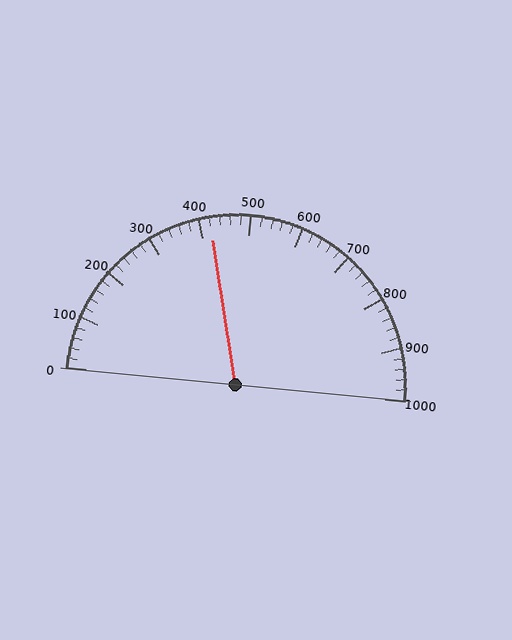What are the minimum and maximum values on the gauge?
The gauge ranges from 0 to 1000.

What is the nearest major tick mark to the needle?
The nearest major tick mark is 400.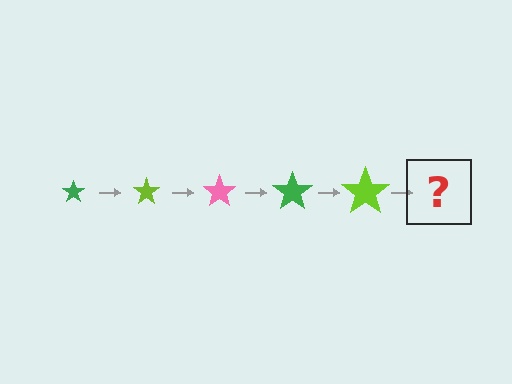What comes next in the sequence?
The next element should be a pink star, larger than the previous one.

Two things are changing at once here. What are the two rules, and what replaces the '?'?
The two rules are that the star grows larger each step and the color cycles through green, lime, and pink. The '?' should be a pink star, larger than the previous one.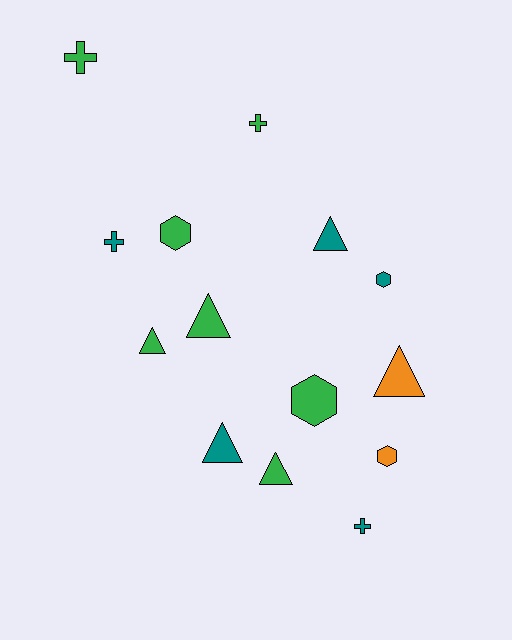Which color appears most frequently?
Green, with 7 objects.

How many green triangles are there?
There are 3 green triangles.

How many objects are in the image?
There are 14 objects.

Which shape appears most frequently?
Triangle, with 6 objects.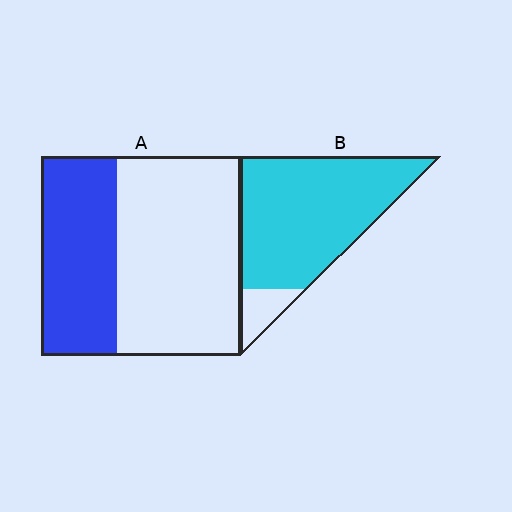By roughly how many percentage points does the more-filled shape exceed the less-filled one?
By roughly 50 percentage points (B over A).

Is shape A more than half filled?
No.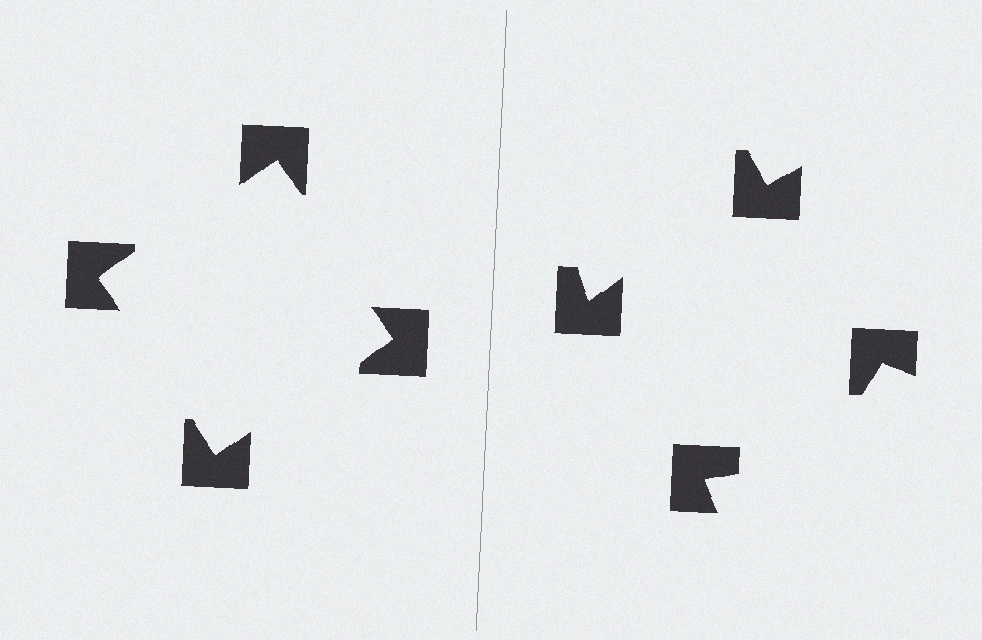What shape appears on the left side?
An illusory square.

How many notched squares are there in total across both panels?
8 — 4 on each side.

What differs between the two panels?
The notched squares are positioned identically on both sides; only the wedge orientations differ. On the left they align to a square; on the right they are misaligned.